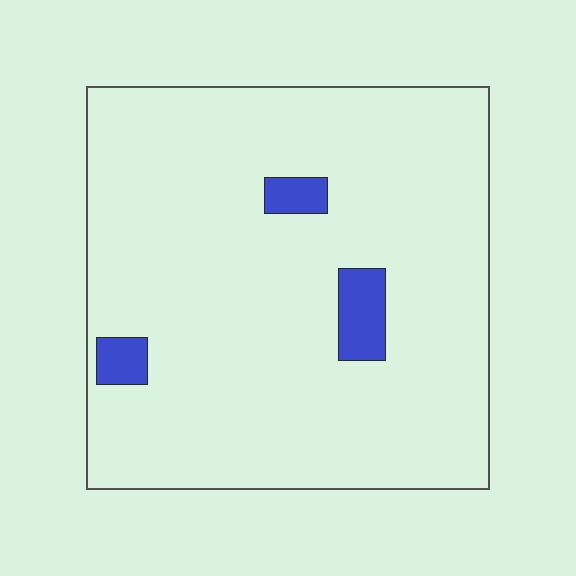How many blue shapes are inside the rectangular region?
3.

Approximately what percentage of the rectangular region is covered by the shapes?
Approximately 5%.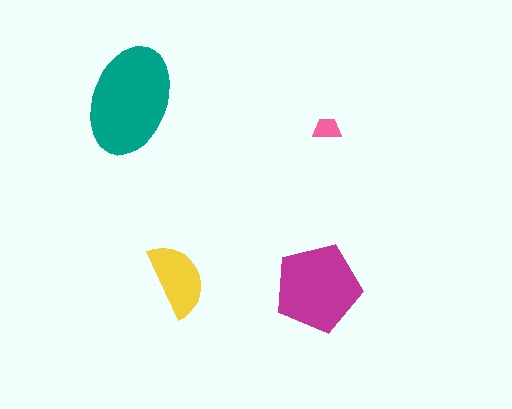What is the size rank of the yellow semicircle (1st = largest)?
3rd.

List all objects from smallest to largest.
The pink trapezoid, the yellow semicircle, the magenta pentagon, the teal ellipse.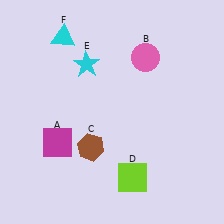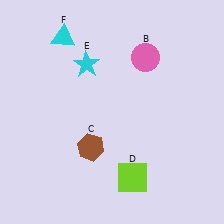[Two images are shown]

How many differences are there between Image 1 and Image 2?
There is 1 difference between the two images.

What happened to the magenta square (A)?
The magenta square (A) was removed in Image 2. It was in the bottom-left area of Image 1.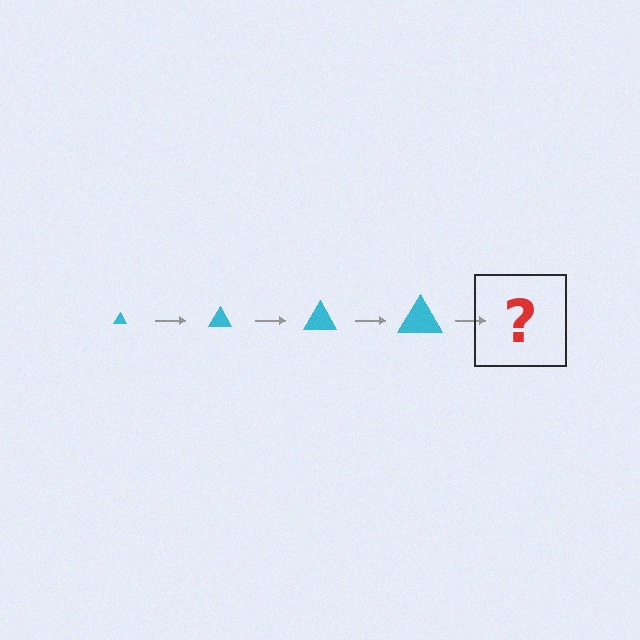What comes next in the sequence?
The next element should be a cyan triangle, larger than the previous one.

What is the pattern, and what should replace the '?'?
The pattern is that the triangle gets progressively larger each step. The '?' should be a cyan triangle, larger than the previous one.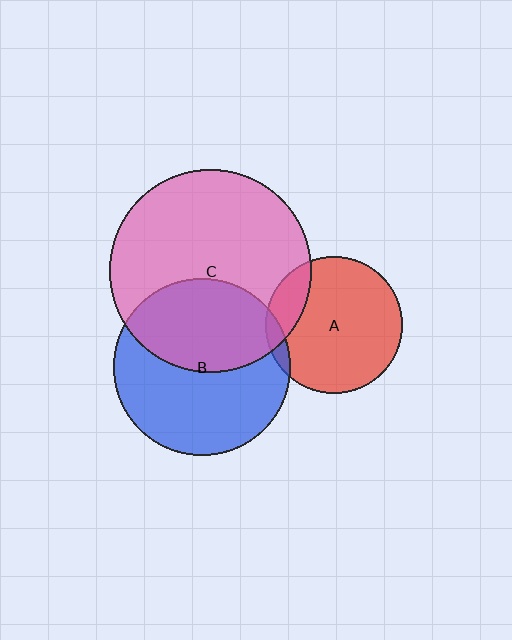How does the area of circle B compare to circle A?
Approximately 1.7 times.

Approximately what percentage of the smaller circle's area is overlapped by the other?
Approximately 5%.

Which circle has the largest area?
Circle C (pink).